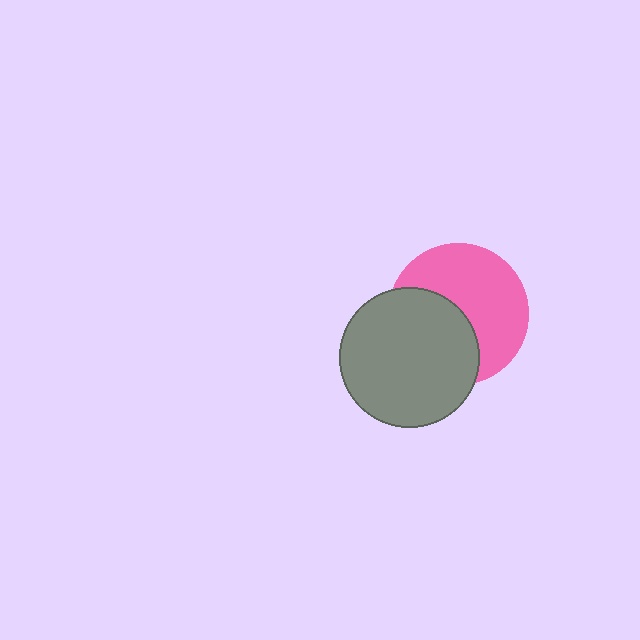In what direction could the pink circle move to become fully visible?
The pink circle could move toward the upper-right. That would shift it out from behind the gray circle entirely.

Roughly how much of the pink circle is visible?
About half of it is visible (roughly 57%).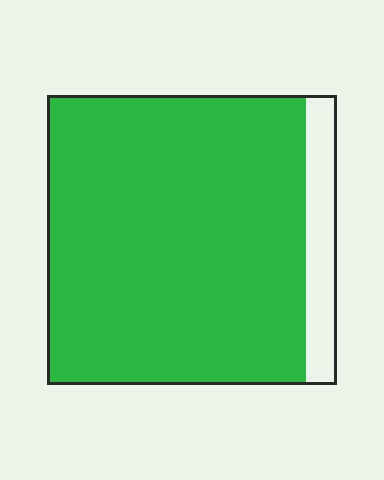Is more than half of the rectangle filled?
Yes.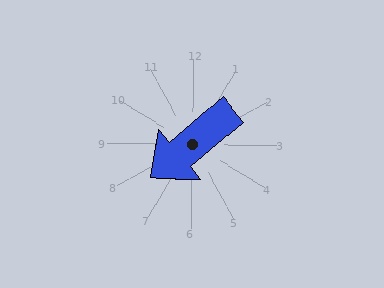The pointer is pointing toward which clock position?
Roughly 8 o'clock.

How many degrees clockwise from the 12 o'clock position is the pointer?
Approximately 230 degrees.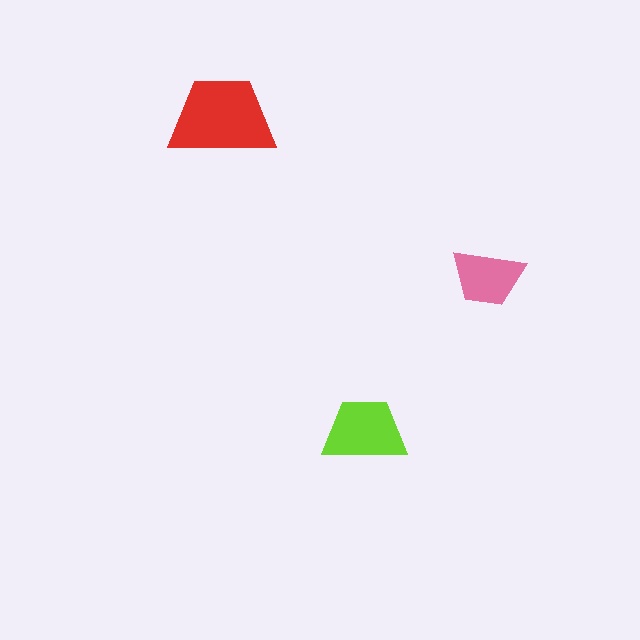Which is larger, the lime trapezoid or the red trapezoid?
The red one.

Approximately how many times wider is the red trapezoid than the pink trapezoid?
About 1.5 times wider.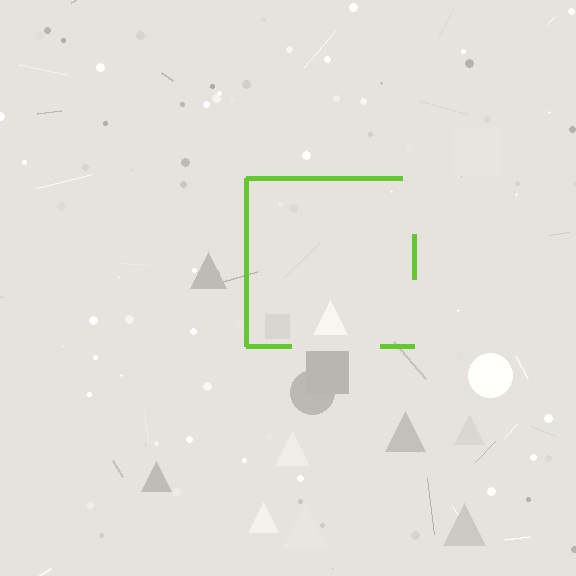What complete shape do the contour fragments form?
The contour fragments form a square.